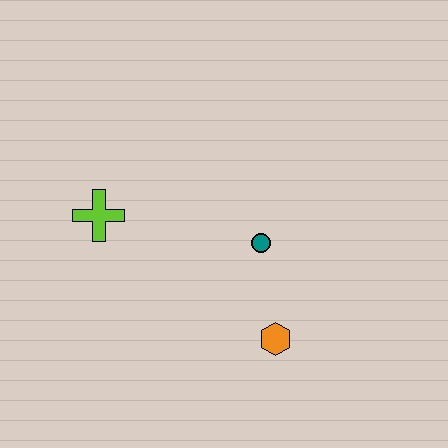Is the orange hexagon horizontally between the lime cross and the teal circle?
No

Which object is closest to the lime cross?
The teal circle is closest to the lime cross.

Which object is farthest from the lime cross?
The orange hexagon is farthest from the lime cross.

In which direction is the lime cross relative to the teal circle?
The lime cross is to the left of the teal circle.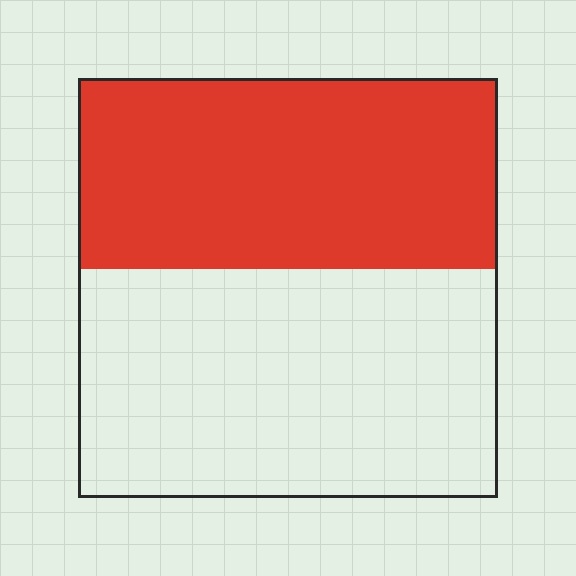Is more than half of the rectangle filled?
No.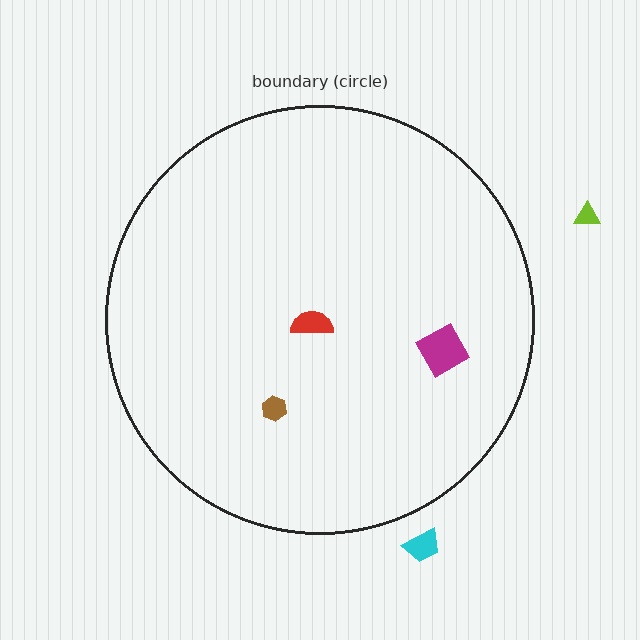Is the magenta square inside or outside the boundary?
Inside.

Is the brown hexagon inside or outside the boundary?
Inside.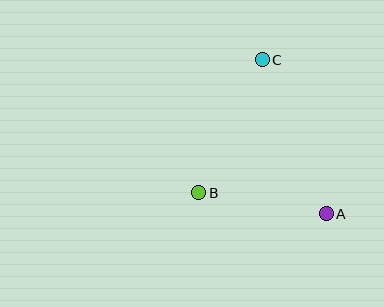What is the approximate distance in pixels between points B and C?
The distance between B and C is approximately 147 pixels.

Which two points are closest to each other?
Points A and B are closest to each other.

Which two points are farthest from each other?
Points A and C are farthest from each other.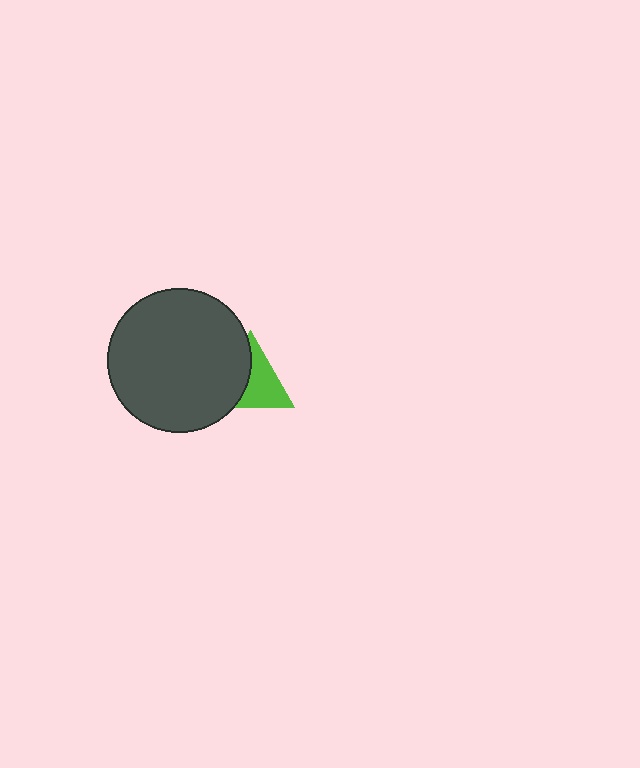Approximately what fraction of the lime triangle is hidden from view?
Roughly 45% of the lime triangle is hidden behind the dark gray circle.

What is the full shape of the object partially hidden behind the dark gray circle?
The partially hidden object is a lime triangle.